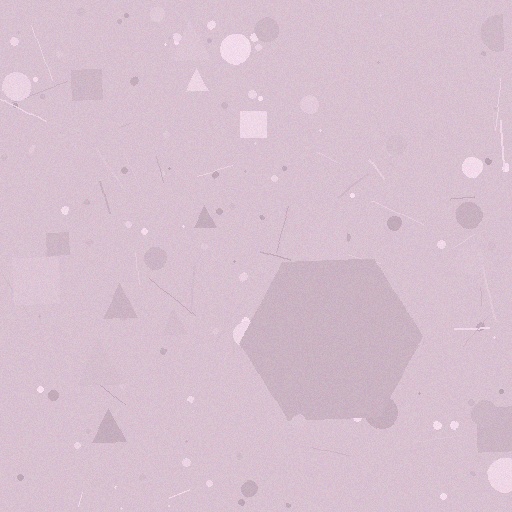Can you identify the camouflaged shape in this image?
The camouflaged shape is a hexagon.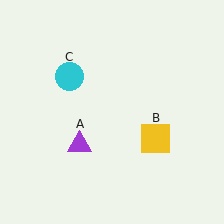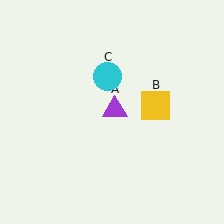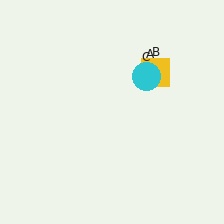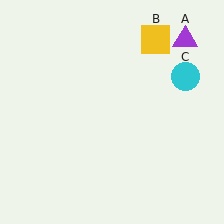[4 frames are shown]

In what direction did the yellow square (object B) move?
The yellow square (object B) moved up.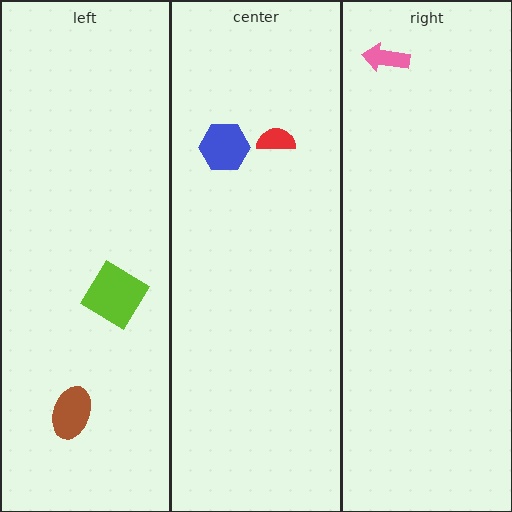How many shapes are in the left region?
2.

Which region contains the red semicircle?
The center region.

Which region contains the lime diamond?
The left region.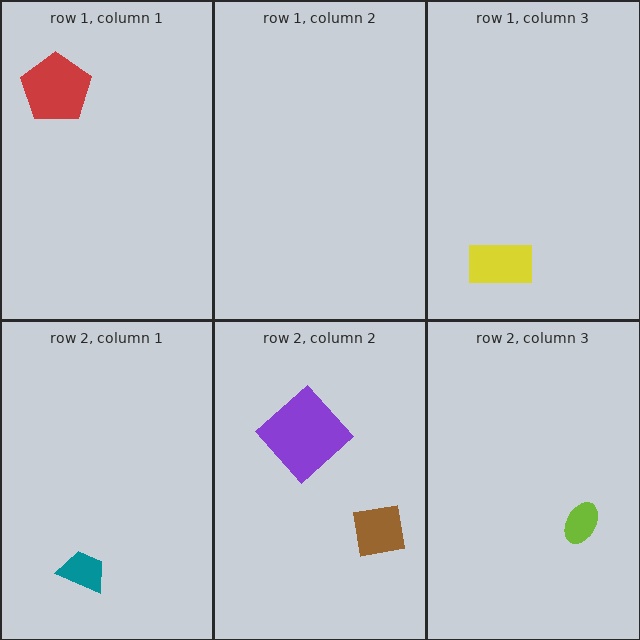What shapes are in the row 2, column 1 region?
The teal trapezoid.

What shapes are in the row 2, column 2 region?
The purple diamond, the brown square.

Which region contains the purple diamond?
The row 2, column 2 region.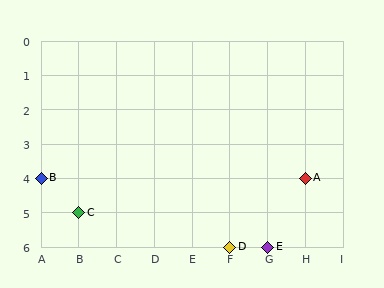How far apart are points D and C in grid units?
Points D and C are 4 columns and 1 row apart (about 4.1 grid units diagonally).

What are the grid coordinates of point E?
Point E is at grid coordinates (G, 6).